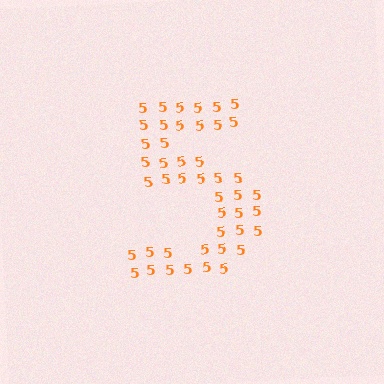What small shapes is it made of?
It is made of small digit 5's.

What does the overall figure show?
The overall figure shows the digit 5.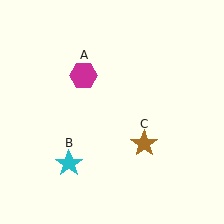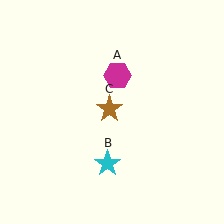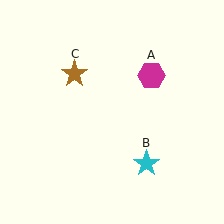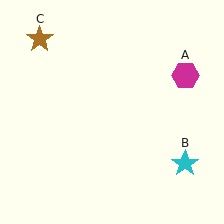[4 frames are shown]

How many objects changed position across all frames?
3 objects changed position: magenta hexagon (object A), cyan star (object B), brown star (object C).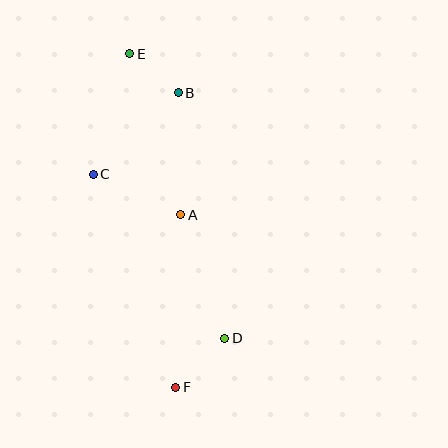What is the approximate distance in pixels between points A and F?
The distance between A and F is approximately 173 pixels.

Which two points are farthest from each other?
Points E and F are farthest from each other.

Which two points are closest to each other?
Points B and E are closest to each other.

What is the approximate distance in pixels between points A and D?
The distance between A and D is approximately 131 pixels.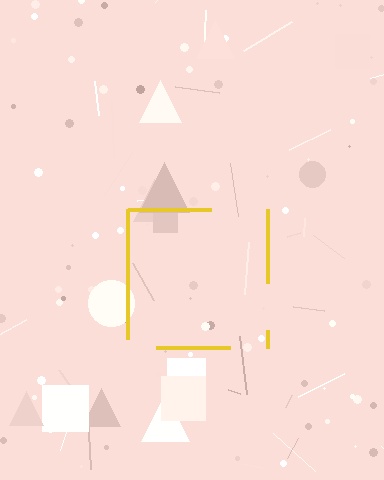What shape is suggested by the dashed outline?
The dashed outline suggests a square.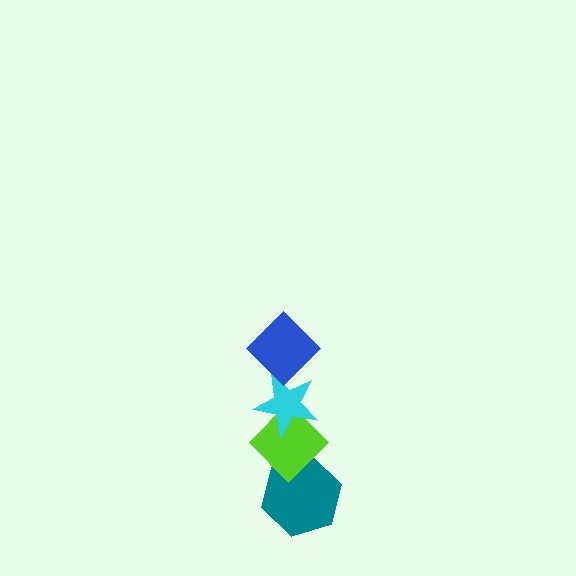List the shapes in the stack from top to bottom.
From top to bottom: the blue diamond, the cyan star, the lime diamond, the teal hexagon.